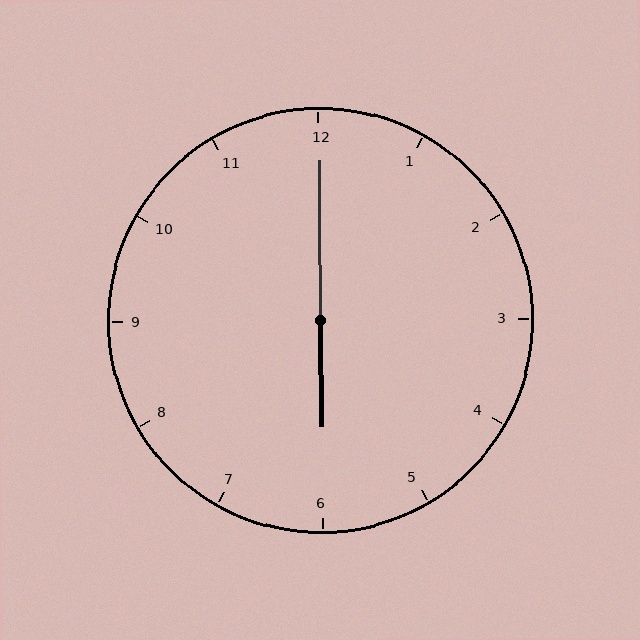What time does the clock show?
6:00.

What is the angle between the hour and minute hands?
Approximately 180 degrees.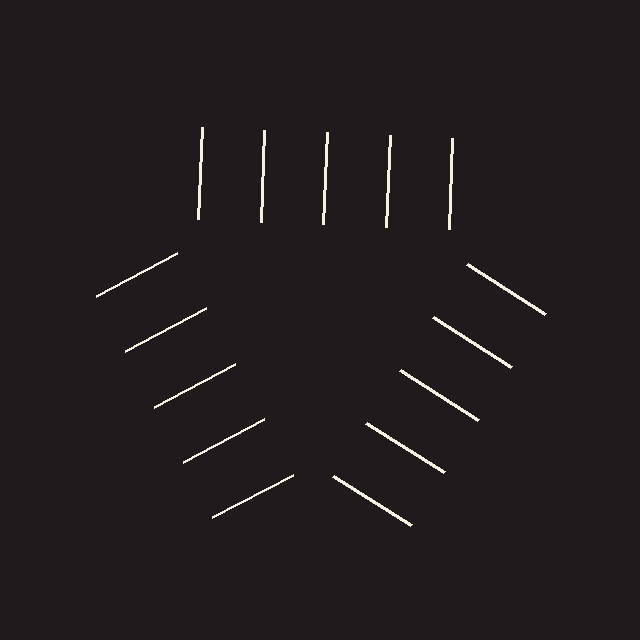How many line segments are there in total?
15 — 5 along each of the 3 edges.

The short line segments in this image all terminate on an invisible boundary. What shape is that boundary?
An illusory triangle — the line segments terminate on its edges but no continuous stroke is drawn.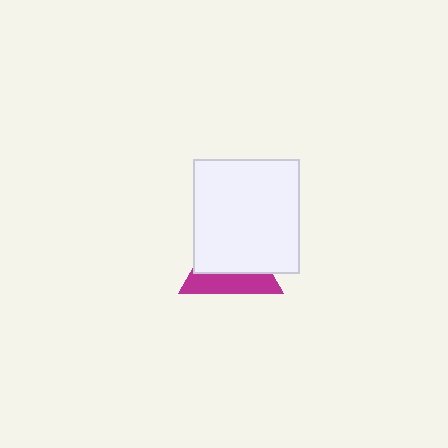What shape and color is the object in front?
The object in front is a white rectangle.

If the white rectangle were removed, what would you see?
You would see the complete magenta triangle.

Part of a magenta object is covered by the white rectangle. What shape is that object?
It is a triangle.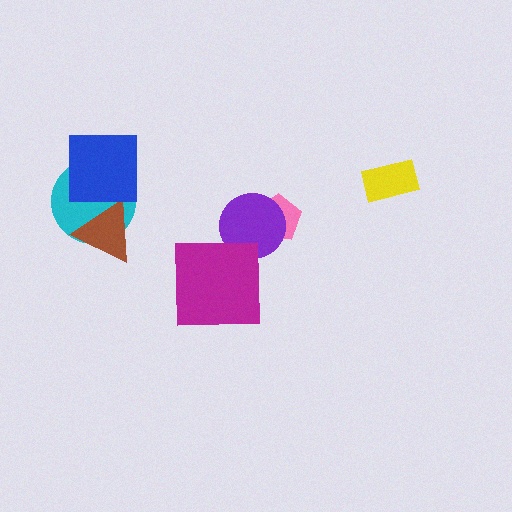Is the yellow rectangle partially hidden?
No, no other shape covers it.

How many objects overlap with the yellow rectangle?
0 objects overlap with the yellow rectangle.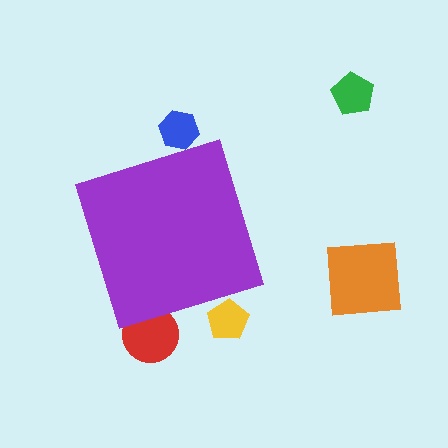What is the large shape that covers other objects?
A purple diamond.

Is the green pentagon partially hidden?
No, the green pentagon is fully visible.